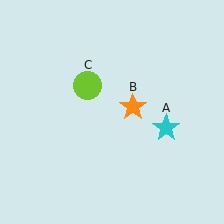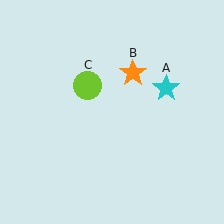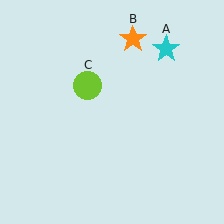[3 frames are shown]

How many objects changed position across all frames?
2 objects changed position: cyan star (object A), orange star (object B).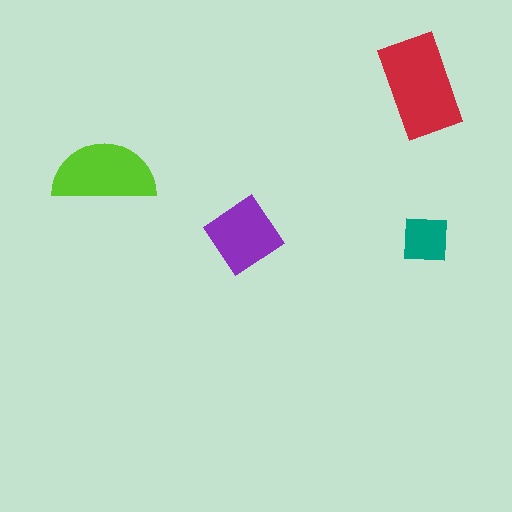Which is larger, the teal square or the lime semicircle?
The lime semicircle.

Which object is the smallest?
The teal square.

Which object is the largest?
The red rectangle.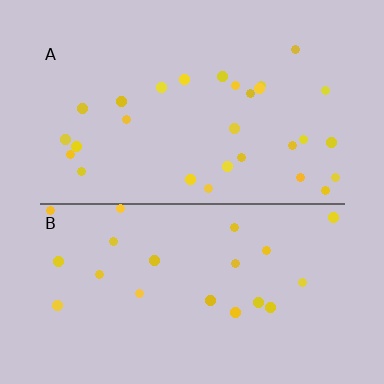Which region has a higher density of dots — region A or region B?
A (the top).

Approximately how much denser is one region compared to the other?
Approximately 1.4× — region A over region B.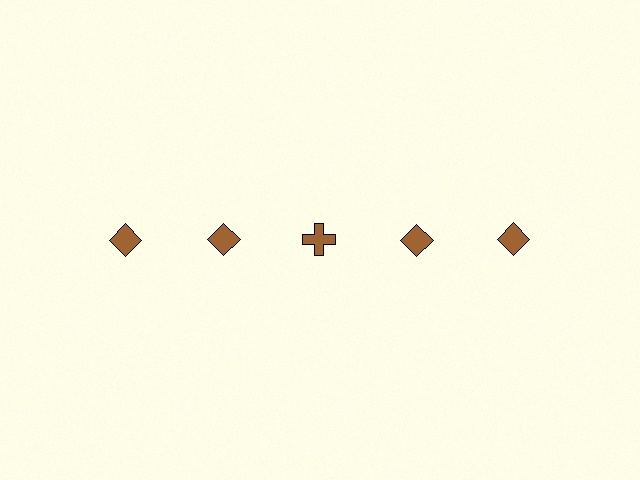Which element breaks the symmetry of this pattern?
The brown cross in the top row, center column breaks the symmetry. All other shapes are brown diamonds.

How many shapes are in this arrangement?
There are 5 shapes arranged in a grid pattern.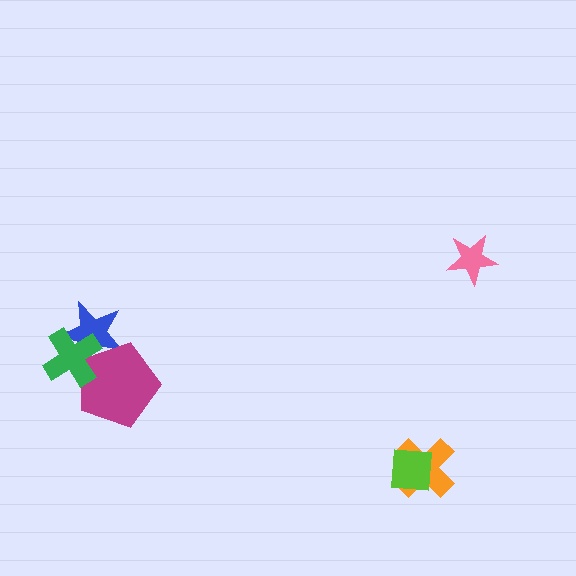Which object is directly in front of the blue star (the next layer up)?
The magenta pentagon is directly in front of the blue star.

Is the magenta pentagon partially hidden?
Yes, it is partially covered by another shape.